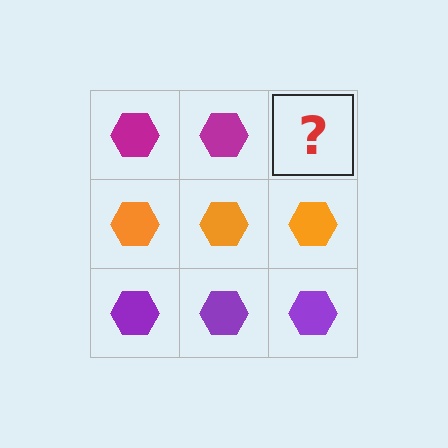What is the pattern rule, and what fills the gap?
The rule is that each row has a consistent color. The gap should be filled with a magenta hexagon.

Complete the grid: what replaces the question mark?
The question mark should be replaced with a magenta hexagon.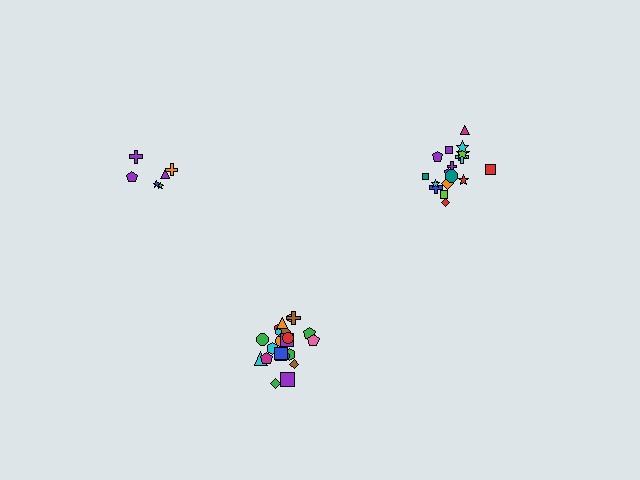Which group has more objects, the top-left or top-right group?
The top-right group.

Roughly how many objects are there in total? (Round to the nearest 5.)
Roughly 45 objects in total.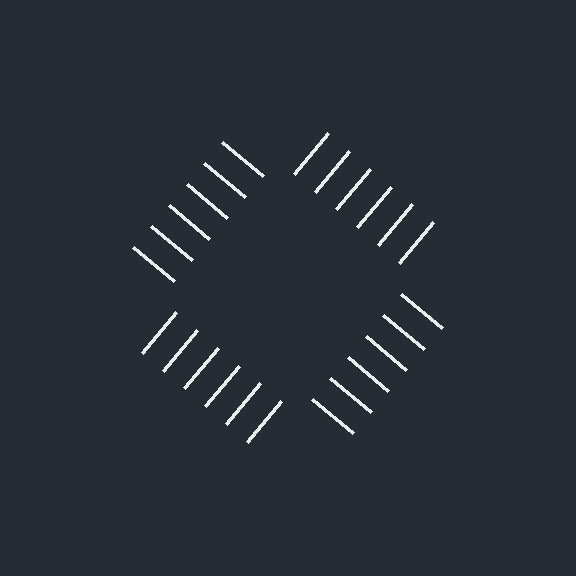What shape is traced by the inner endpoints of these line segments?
An illusory square — the line segments terminate on its edges but no continuous stroke is drawn.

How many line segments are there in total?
24 — 6 along each of the 4 edges.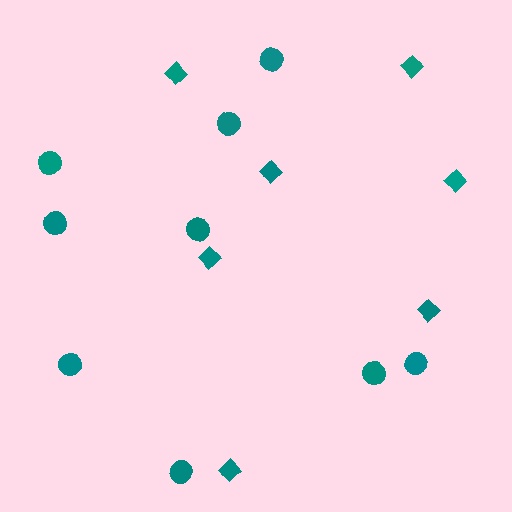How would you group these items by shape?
There are 2 groups: one group of circles (9) and one group of diamonds (7).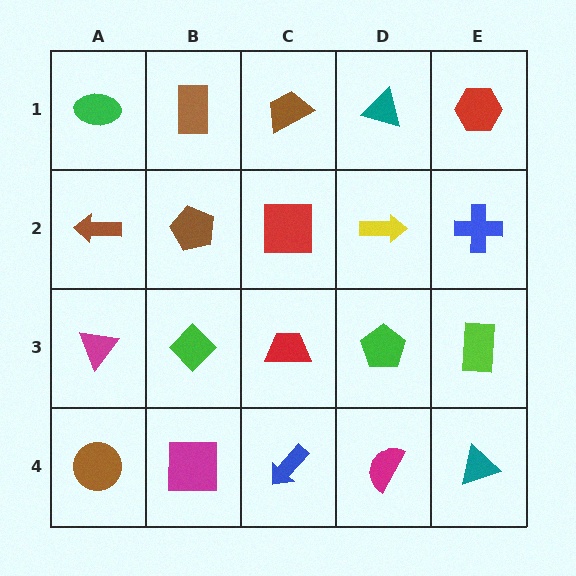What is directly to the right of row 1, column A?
A brown rectangle.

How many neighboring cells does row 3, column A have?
3.